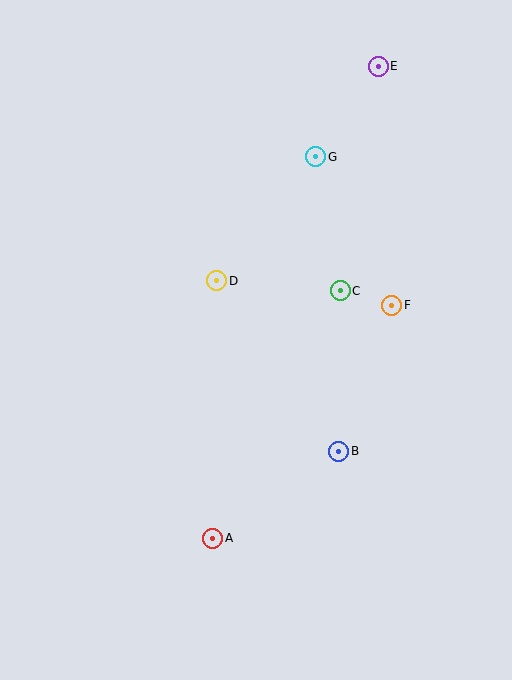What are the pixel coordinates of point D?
Point D is at (217, 281).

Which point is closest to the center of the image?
Point D at (217, 281) is closest to the center.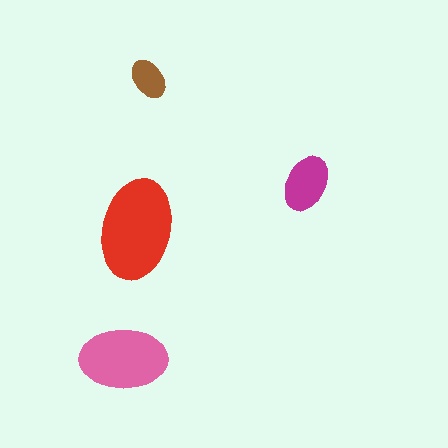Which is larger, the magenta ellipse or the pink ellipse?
The pink one.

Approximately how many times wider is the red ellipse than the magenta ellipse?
About 2 times wider.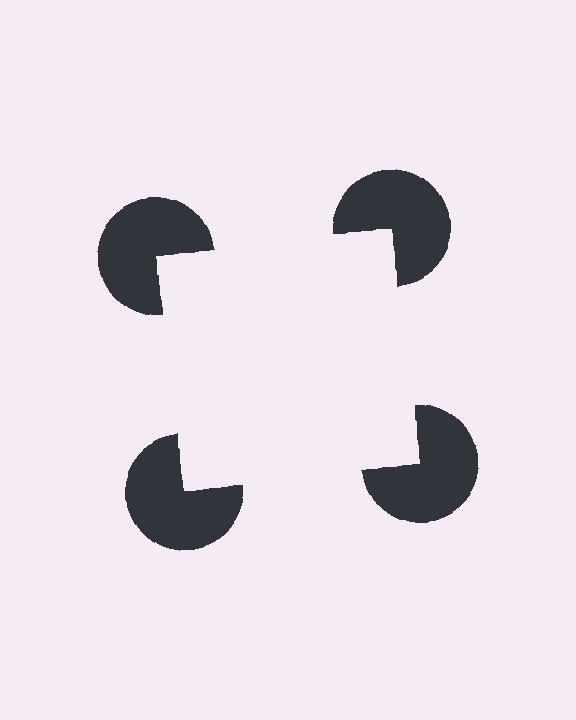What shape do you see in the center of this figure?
An illusory square — its edges are inferred from the aligned wedge cuts in the pac-man discs, not physically drawn.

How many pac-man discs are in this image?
There are 4 — one at each vertex of the illusory square.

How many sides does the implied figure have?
4 sides.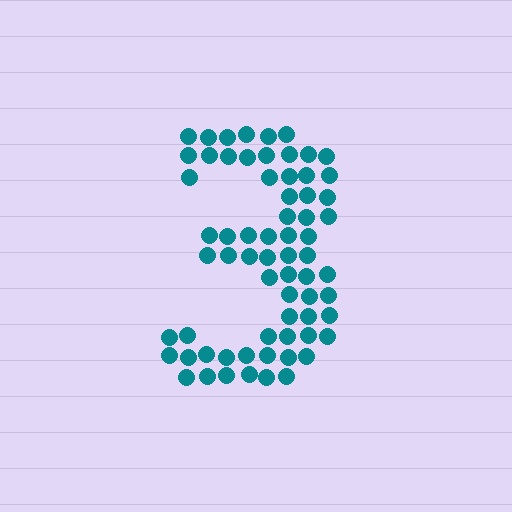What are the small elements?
The small elements are circles.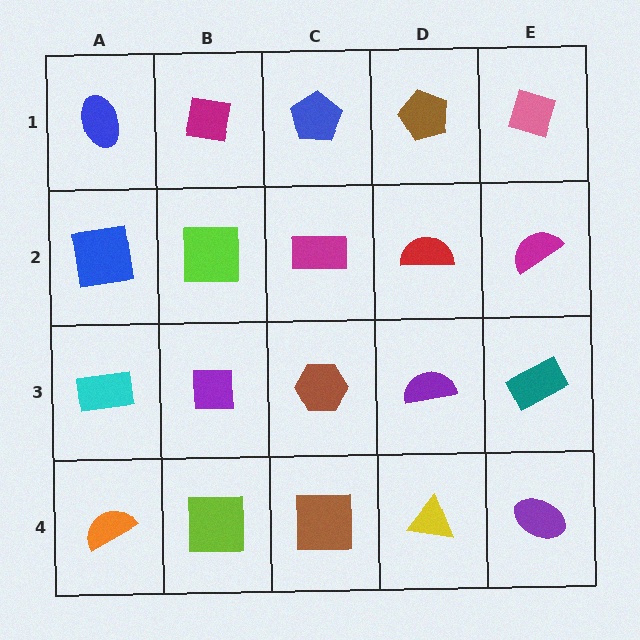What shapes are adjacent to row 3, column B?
A lime square (row 2, column B), a lime square (row 4, column B), a cyan rectangle (row 3, column A), a brown hexagon (row 3, column C).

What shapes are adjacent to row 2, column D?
A brown pentagon (row 1, column D), a purple semicircle (row 3, column D), a magenta rectangle (row 2, column C), a magenta semicircle (row 2, column E).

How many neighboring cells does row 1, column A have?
2.